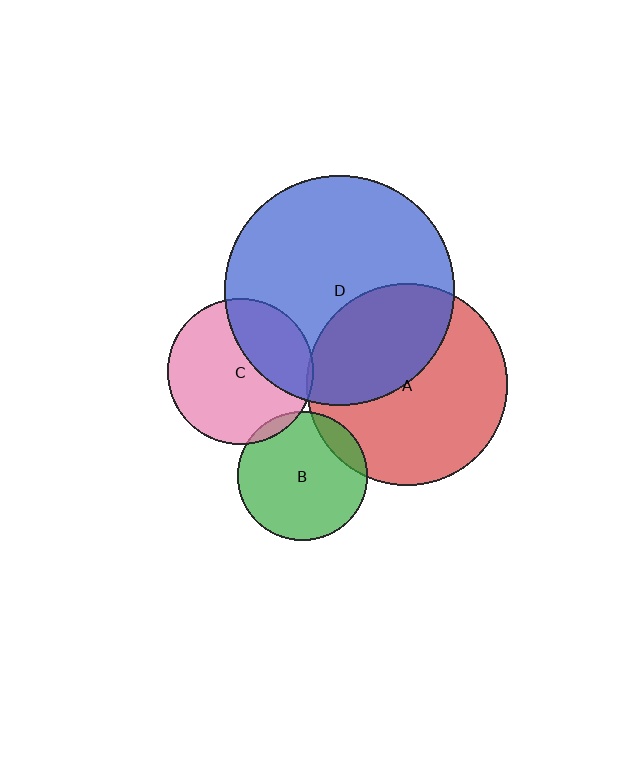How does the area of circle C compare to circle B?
Approximately 1.3 times.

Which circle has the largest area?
Circle D (blue).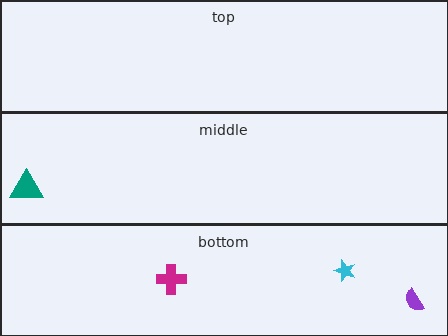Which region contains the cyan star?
The bottom region.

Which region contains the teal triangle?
The middle region.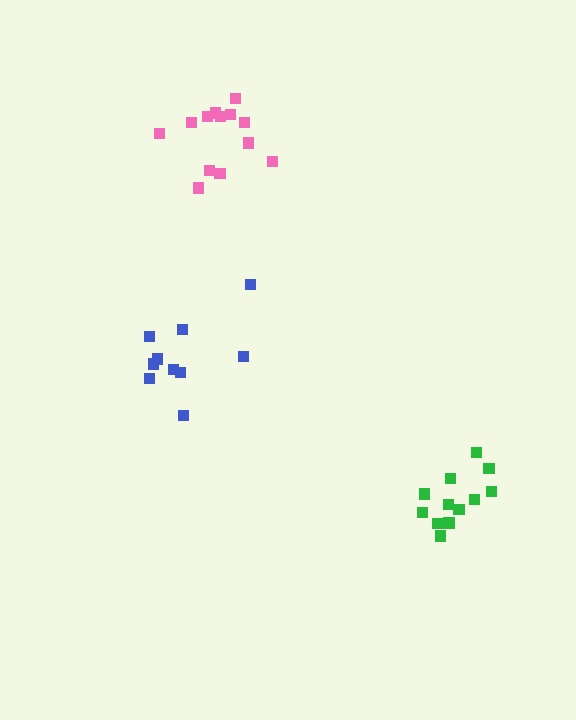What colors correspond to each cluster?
The clusters are colored: pink, blue, green.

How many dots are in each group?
Group 1: 13 dots, Group 2: 10 dots, Group 3: 12 dots (35 total).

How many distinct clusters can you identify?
There are 3 distinct clusters.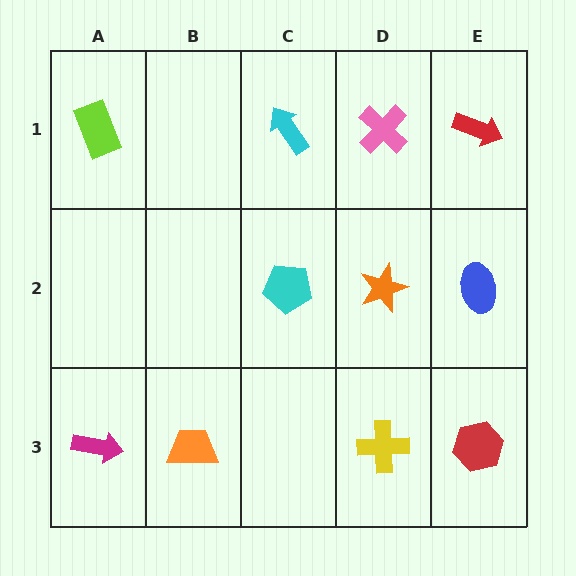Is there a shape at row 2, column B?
No, that cell is empty.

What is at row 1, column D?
A pink cross.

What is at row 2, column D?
An orange star.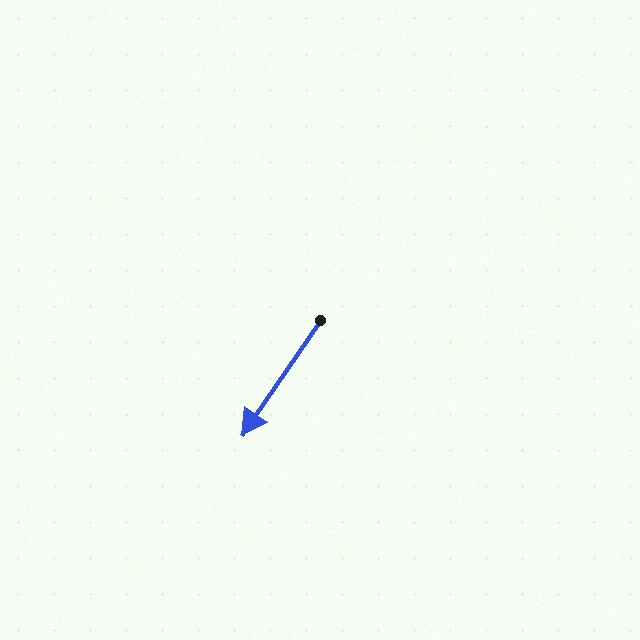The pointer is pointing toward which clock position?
Roughly 7 o'clock.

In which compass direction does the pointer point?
Southwest.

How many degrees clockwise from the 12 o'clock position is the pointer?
Approximately 214 degrees.